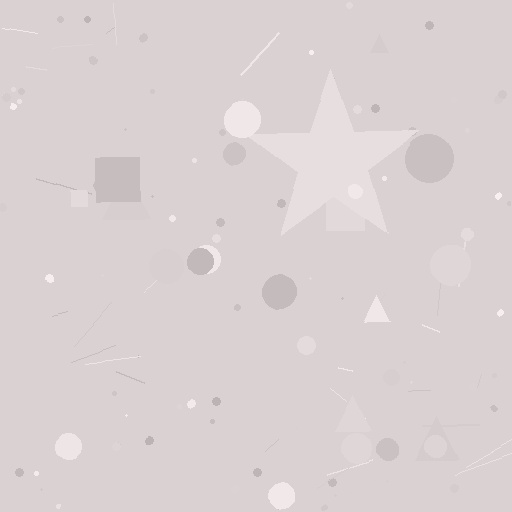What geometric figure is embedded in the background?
A star is embedded in the background.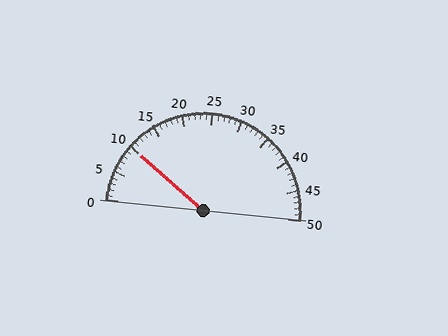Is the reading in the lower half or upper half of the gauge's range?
The reading is in the lower half of the range (0 to 50).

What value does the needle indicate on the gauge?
The needle indicates approximately 10.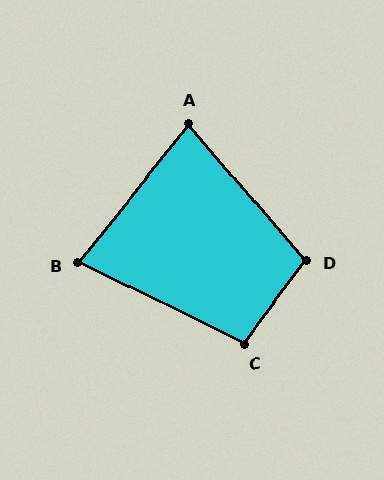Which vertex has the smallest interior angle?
B, at approximately 77 degrees.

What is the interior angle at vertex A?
Approximately 79 degrees (acute).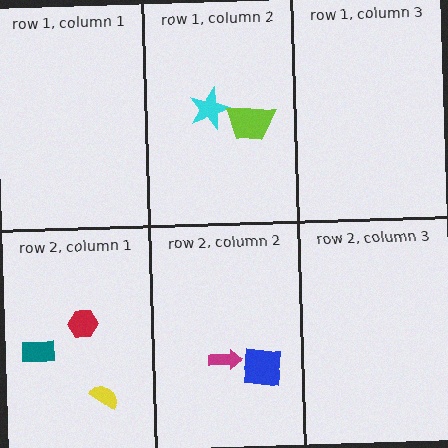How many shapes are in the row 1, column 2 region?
2.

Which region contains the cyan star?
The row 1, column 2 region.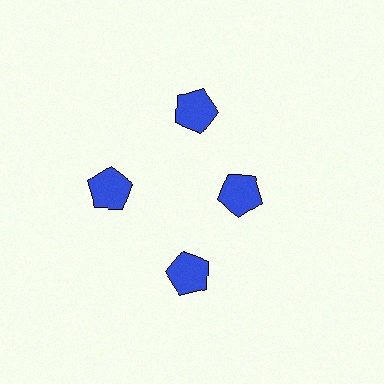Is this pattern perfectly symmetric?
No. The 4 blue pentagons are arranged in a ring, but one element near the 3 o'clock position is pulled inward toward the center, breaking the 4-fold rotational symmetry.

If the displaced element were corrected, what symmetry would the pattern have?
It would have 4-fold rotational symmetry — the pattern would map onto itself every 90 degrees.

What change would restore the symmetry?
The symmetry would be restored by moving it outward, back onto the ring so that all 4 pentagons sit at equal angles and equal distance from the center.